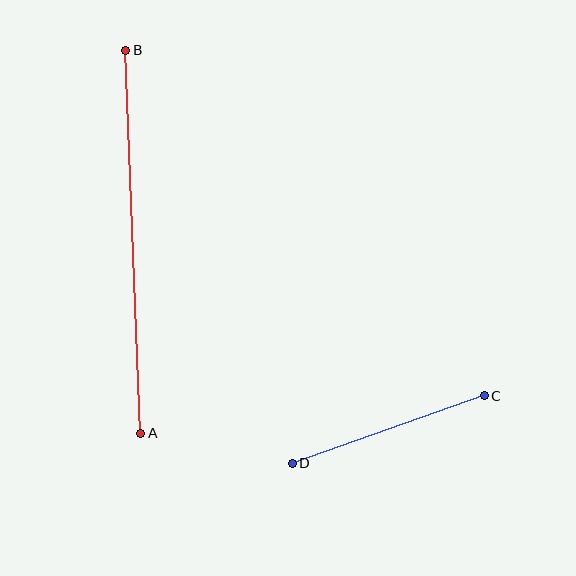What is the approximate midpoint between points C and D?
The midpoint is at approximately (388, 429) pixels.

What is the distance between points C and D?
The distance is approximately 204 pixels.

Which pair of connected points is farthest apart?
Points A and B are farthest apart.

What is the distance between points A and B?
The distance is approximately 383 pixels.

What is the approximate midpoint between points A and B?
The midpoint is at approximately (133, 242) pixels.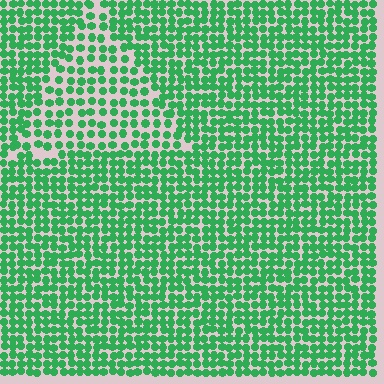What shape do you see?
I see a triangle.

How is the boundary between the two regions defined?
The boundary is defined by a change in element density (approximately 1.7x ratio). All elements are the same color, size, and shape.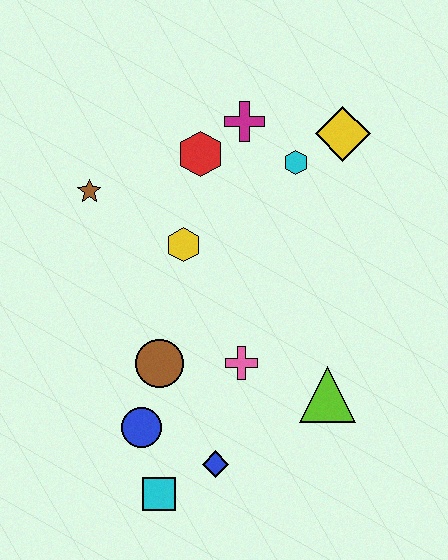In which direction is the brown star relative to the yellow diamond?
The brown star is to the left of the yellow diamond.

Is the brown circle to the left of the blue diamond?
Yes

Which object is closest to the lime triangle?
The pink cross is closest to the lime triangle.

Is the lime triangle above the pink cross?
No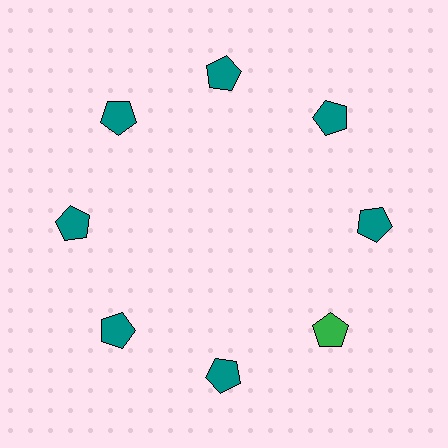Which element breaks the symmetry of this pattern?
The green pentagon at roughly the 4 o'clock position breaks the symmetry. All other shapes are teal pentagons.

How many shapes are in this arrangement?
There are 8 shapes arranged in a ring pattern.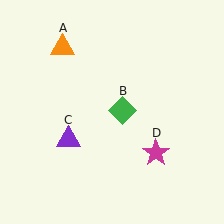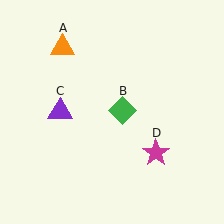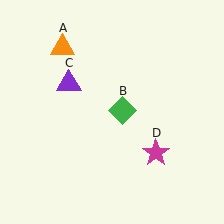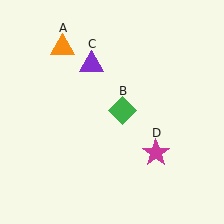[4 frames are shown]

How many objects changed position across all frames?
1 object changed position: purple triangle (object C).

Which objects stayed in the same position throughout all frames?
Orange triangle (object A) and green diamond (object B) and magenta star (object D) remained stationary.